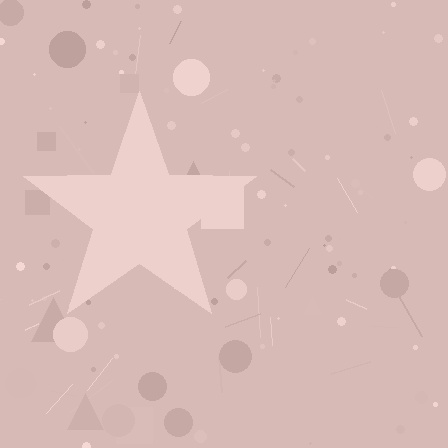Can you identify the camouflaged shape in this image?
The camouflaged shape is a star.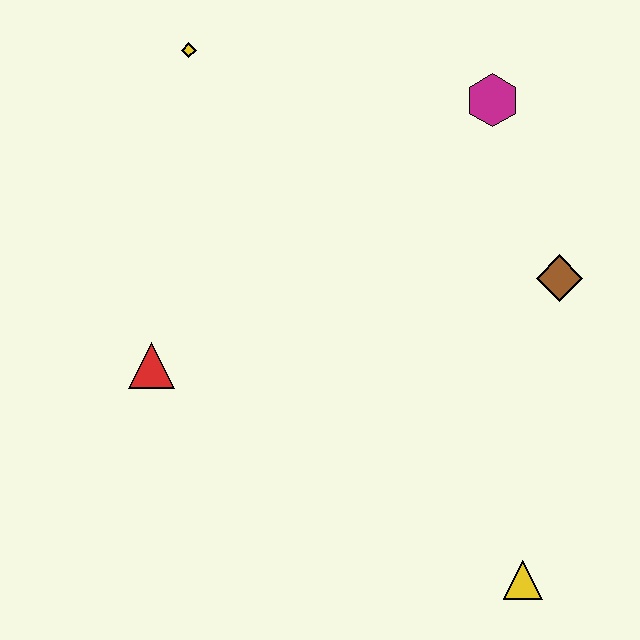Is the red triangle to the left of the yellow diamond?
Yes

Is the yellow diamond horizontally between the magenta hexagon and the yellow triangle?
No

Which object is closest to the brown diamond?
The magenta hexagon is closest to the brown diamond.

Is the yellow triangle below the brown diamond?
Yes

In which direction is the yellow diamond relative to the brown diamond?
The yellow diamond is to the left of the brown diamond.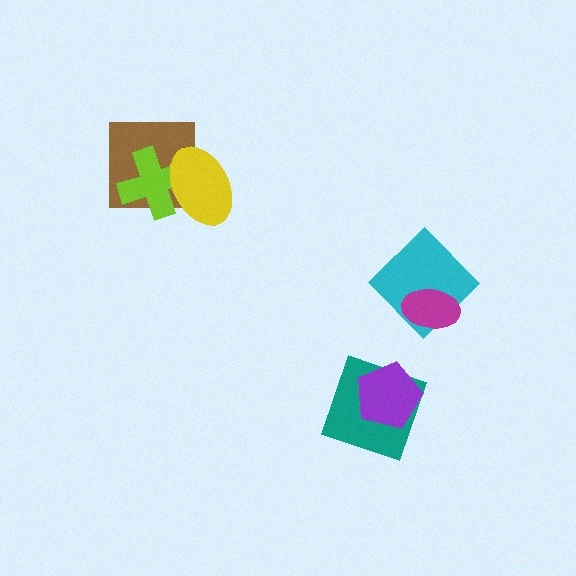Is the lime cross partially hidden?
Yes, it is partially covered by another shape.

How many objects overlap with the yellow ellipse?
2 objects overlap with the yellow ellipse.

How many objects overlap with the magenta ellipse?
1 object overlaps with the magenta ellipse.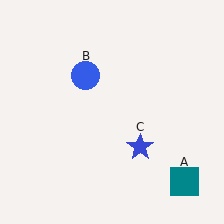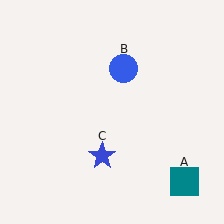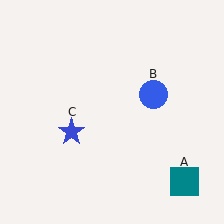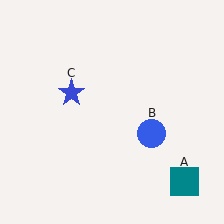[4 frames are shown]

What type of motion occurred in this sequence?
The blue circle (object B), blue star (object C) rotated clockwise around the center of the scene.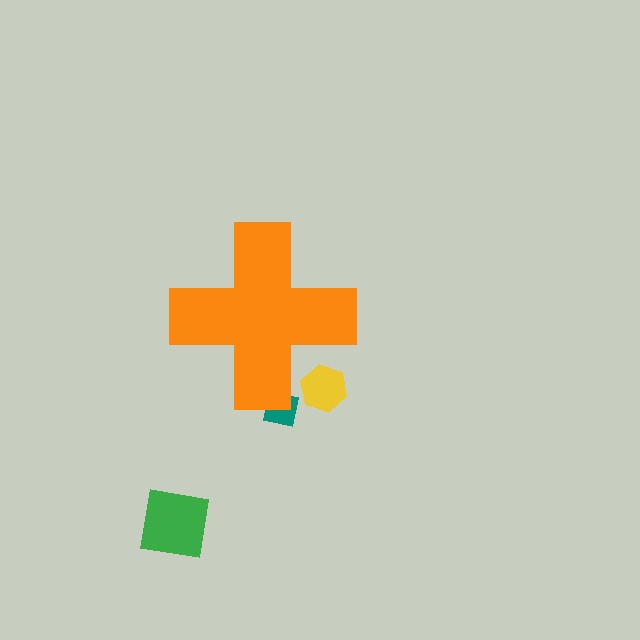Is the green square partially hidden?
No, the green square is fully visible.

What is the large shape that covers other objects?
An orange cross.